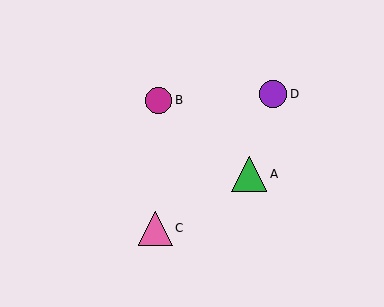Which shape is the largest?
The green triangle (labeled A) is the largest.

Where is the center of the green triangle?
The center of the green triangle is at (249, 174).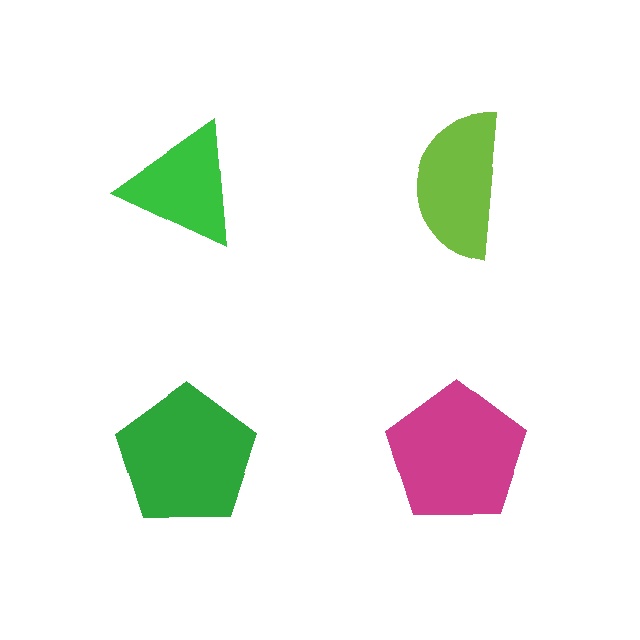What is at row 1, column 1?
A green triangle.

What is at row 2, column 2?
A magenta pentagon.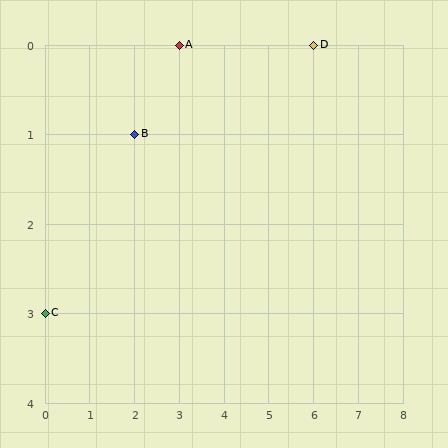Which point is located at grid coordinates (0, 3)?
Point C is at (0, 3).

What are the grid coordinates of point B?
Point B is at grid coordinates (2, 1).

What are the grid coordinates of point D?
Point D is at grid coordinates (6, 0).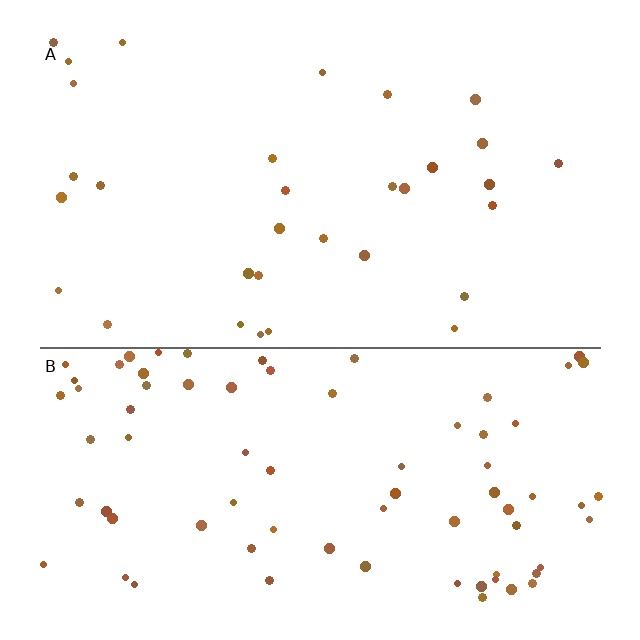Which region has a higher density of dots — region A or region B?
B (the bottom).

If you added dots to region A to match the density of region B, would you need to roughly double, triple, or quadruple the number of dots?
Approximately double.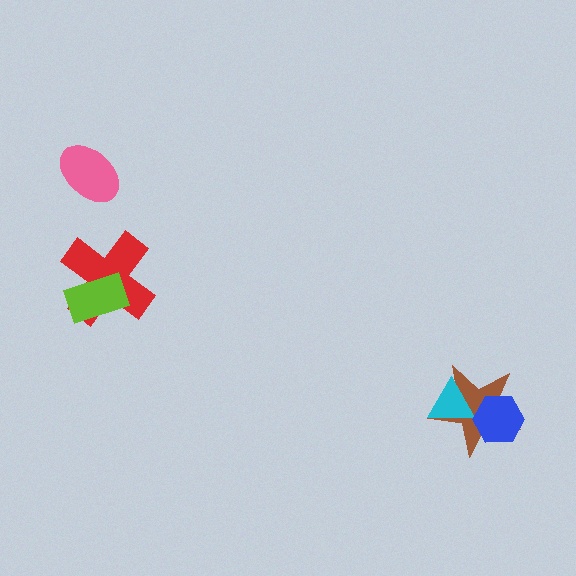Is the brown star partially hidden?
Yes, it is partially covered by another shape.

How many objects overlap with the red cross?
1 object overlaps with the red cross.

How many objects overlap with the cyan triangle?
1 object overlaps with the cyan triangle.